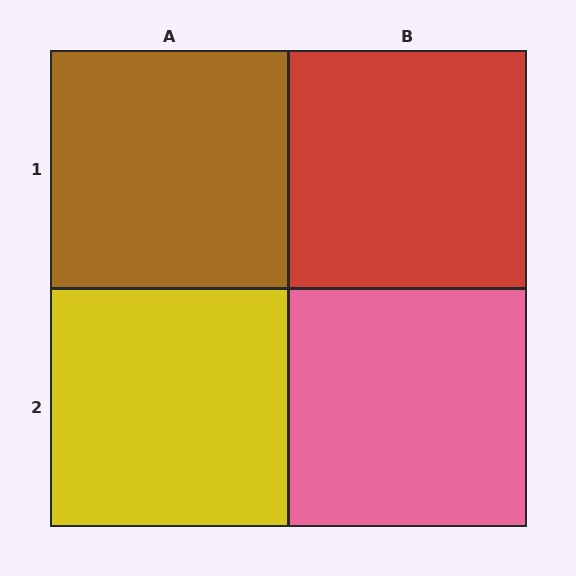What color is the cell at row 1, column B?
Red.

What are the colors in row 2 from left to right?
Yellow, pink.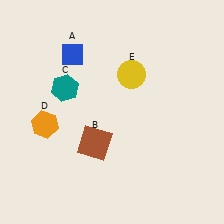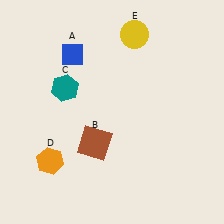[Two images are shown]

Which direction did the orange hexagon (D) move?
The orange hexagon (D) moved down.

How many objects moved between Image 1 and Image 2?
2 objects moved between the two images.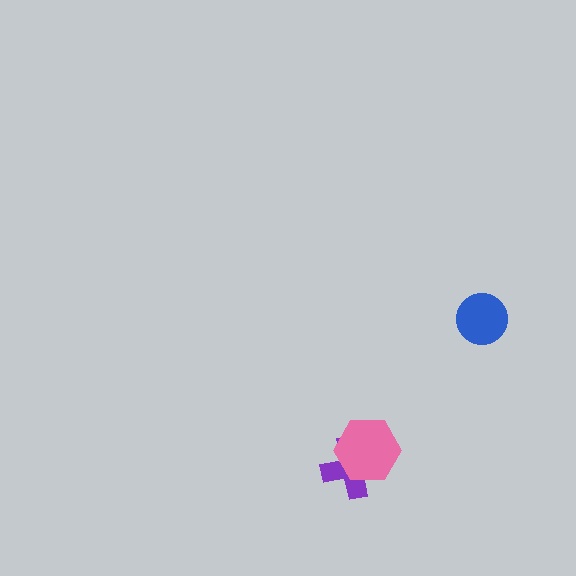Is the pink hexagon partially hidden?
No, no other shape covers it.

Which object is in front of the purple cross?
The pink hexagon is in front of the purple cross.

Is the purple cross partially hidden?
Yes, it is partially covered by another shape.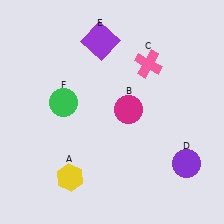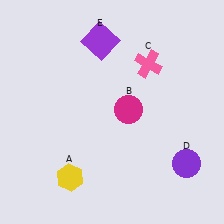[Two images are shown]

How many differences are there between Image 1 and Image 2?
There is 1 difference between the two images.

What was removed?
The green circle (F) was removed in Image 2.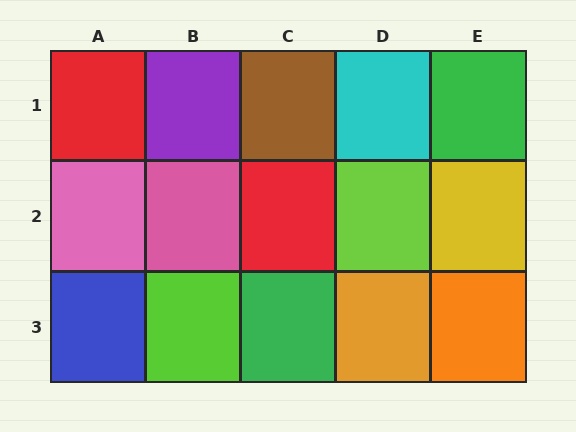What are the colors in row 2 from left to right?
Pink, pink, red, lime, yellow.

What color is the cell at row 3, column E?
Orange.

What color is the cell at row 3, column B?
Lime.